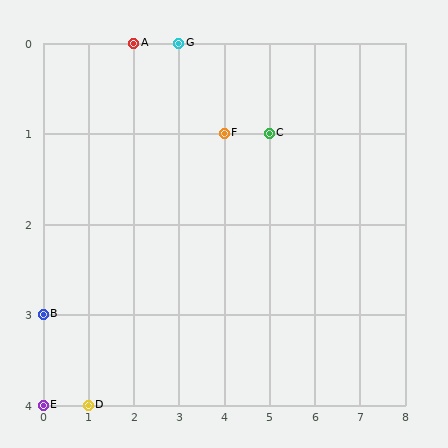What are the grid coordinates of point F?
Point F is at grid coordinates (4, 1).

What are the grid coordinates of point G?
Point G is at grid coordinates (3, 0).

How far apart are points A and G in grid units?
Points A and G are 1 column apart.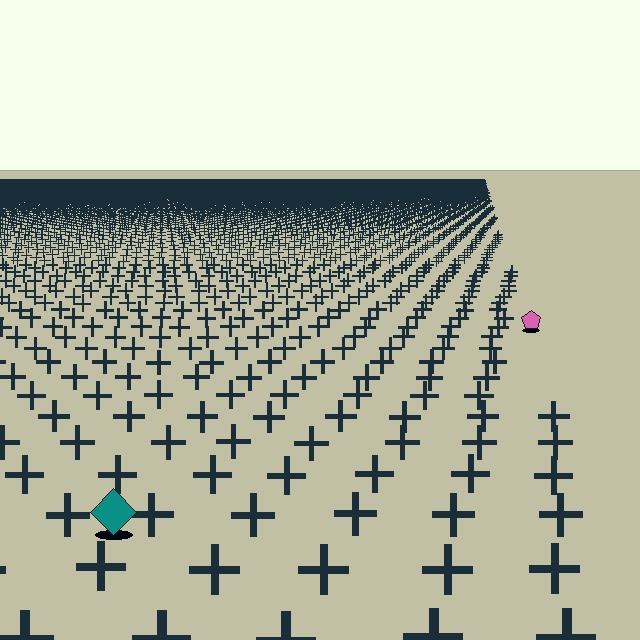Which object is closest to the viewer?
The teal diamond is closest. The texture marks near it are larger and more spread out.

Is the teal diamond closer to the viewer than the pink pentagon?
Yes. The teal diamond is closer — you can tell from the texture gradient: the ground texture is coarser near it.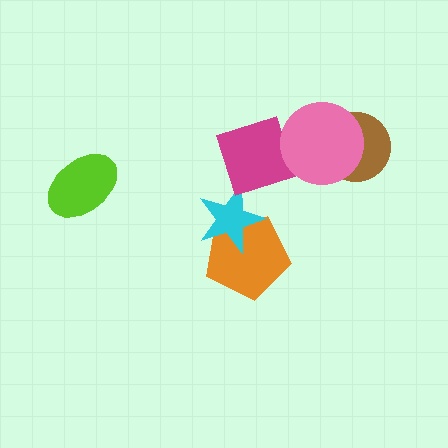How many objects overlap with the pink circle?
1 object overlaps with the pink circle.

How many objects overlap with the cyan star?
1 object overlaps with the cyan star.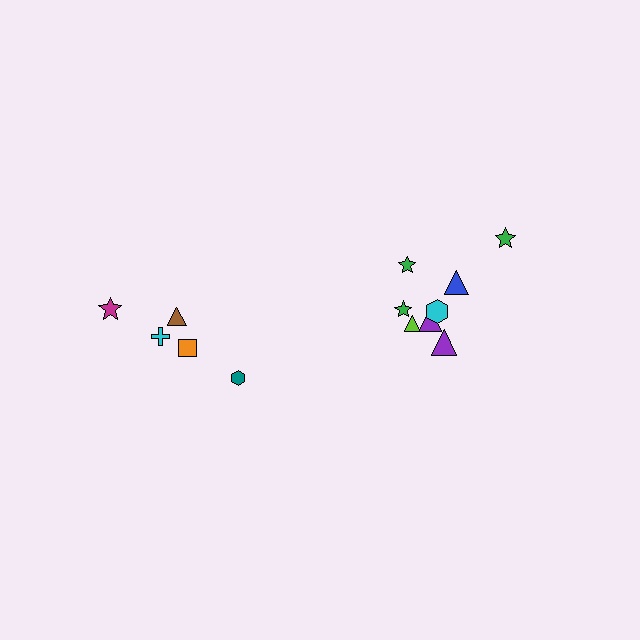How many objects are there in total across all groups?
There are 13 objects.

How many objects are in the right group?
There are 8 objects.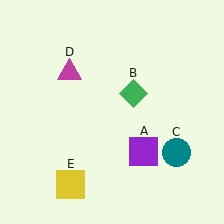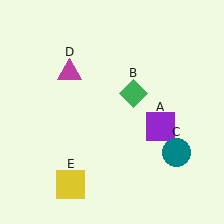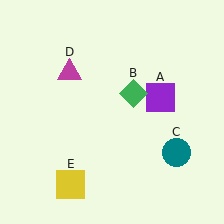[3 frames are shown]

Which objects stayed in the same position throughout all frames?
Green diamond (object B) and teal circle (object C) and magenta triangle (object D) and yellow square (object E) remained stationary.